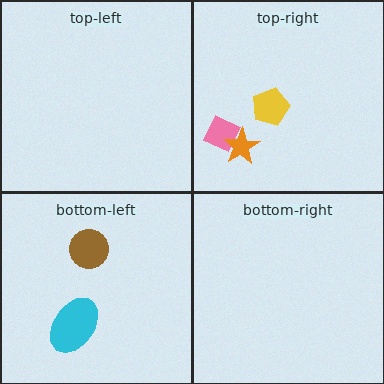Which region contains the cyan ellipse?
The bottom-left region.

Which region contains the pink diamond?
The top-right region.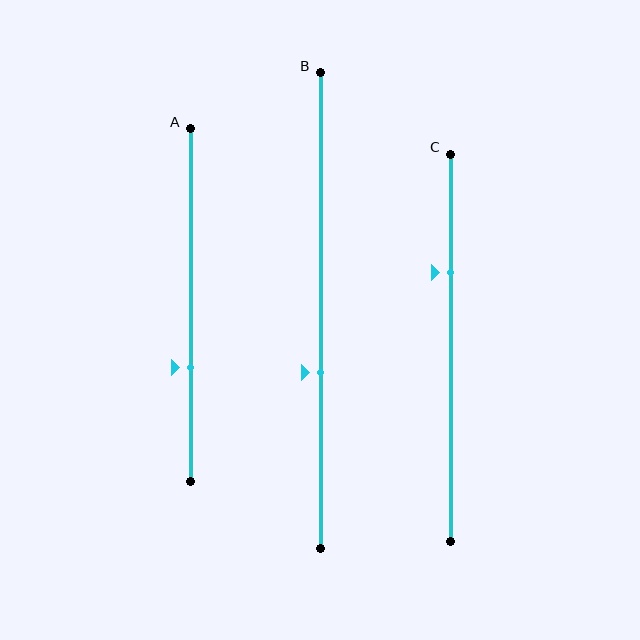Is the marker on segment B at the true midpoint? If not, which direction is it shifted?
No, the marker on segment B is shifted downward by about 13% of the segment length.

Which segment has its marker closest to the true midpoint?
Segment B has its marker closest to the true midpoint.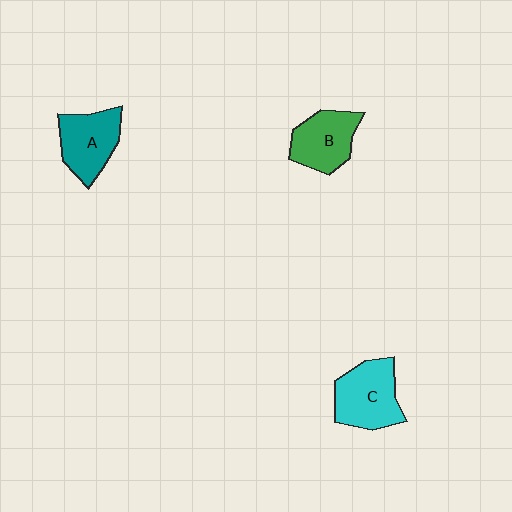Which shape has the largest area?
Shape C (cyan).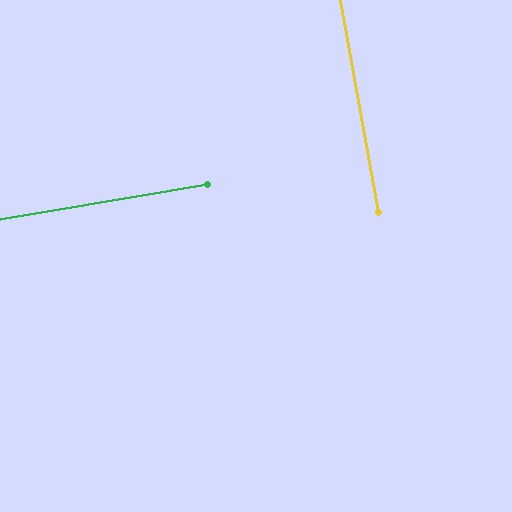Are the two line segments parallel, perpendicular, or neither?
Perpendicular — they meet at approximately 89°.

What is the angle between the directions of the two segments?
Approximately 89 degrees.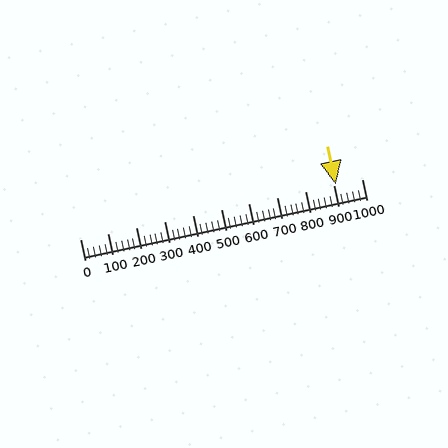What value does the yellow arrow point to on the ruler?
The yellow arrow points to approximately 909.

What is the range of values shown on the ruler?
The ruler shows values from 0 to 1000.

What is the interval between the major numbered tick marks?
The major tick marks are spaced 100 units apart.